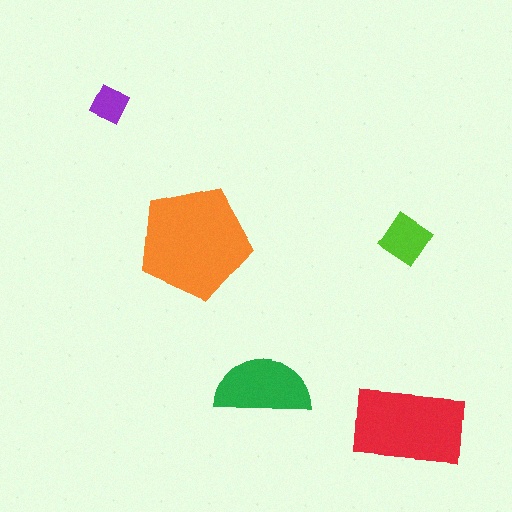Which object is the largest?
The orange pentagon.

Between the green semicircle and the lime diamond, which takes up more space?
The green semicircle.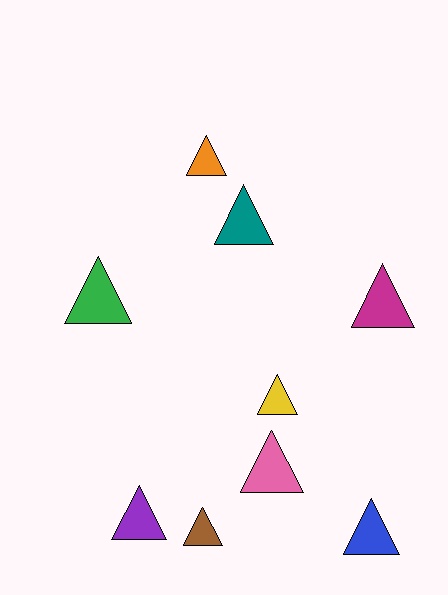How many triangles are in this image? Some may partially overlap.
There are 9 triangles.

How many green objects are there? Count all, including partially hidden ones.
There is 1 green object.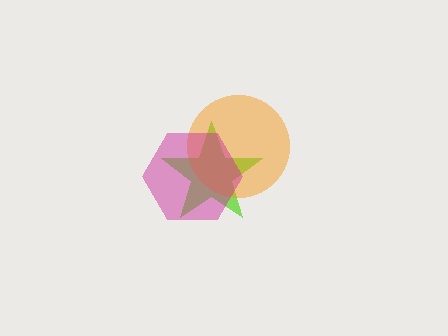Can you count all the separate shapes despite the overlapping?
Yes, there are 3 separate shapes.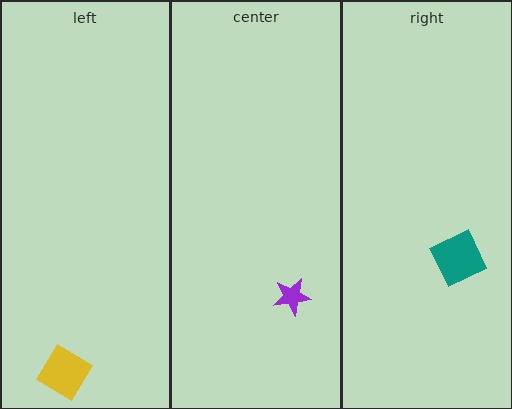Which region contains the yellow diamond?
The left region.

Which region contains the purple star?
The center region.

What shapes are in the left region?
The yellow diamond.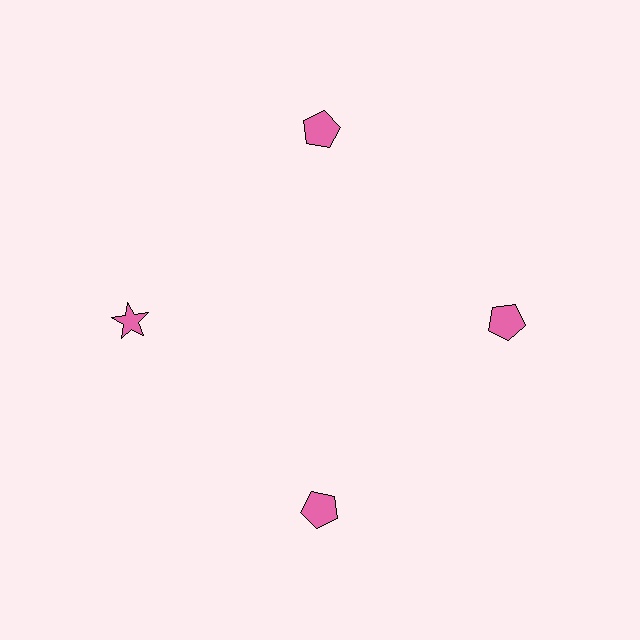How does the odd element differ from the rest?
It has a different shape: star instead of pentagon.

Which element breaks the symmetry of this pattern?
The pink star at roughly the 9 o'clock position breaks the symmetry. All other shapes are pink pentagons.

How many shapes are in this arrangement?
There are 4 shapes arranged in a ring pattern.